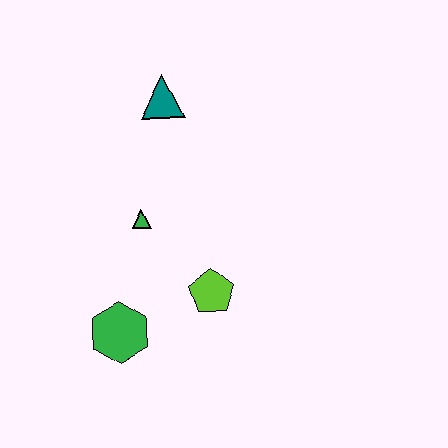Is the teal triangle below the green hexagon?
No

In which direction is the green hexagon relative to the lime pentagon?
The green hexagon is to the left of the lime pentagon.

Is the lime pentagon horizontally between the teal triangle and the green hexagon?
No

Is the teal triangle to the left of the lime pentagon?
Yes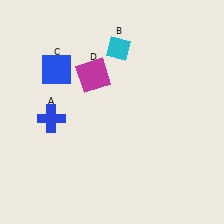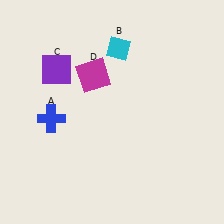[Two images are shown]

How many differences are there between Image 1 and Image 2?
There is 1 difference between the two images.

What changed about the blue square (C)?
In Image 1, C is blue. In Image 2, it changed to purple.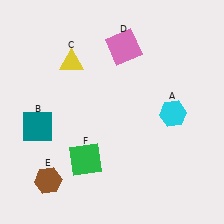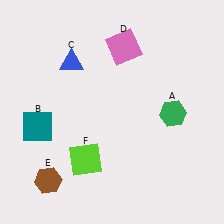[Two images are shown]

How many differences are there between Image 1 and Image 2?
There are 3 differences between the two images.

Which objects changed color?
A changed from cyan to green. C changed from yellow to blue. F changed from green to lime.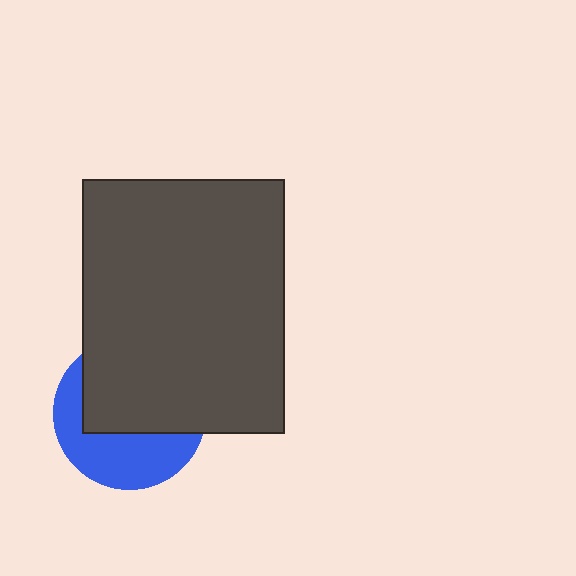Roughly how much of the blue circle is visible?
A small part of it is visible (roughly 43%).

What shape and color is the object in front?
The object in front is a dark gray rectangle.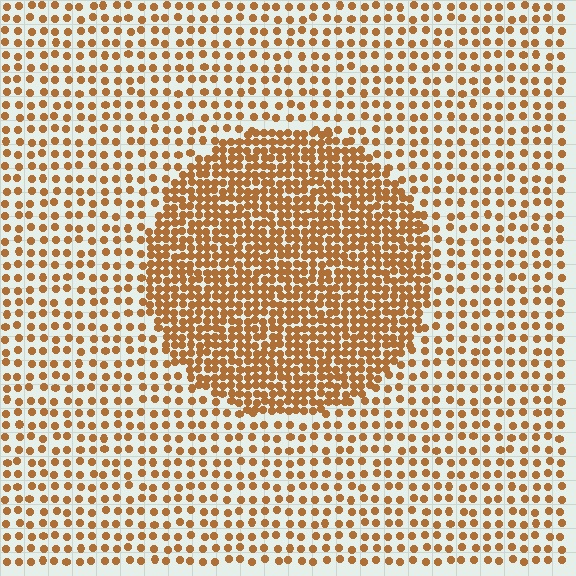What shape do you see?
I see a circle.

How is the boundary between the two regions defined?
The boundary is defined by a change in element density (approximately 2.3x ratio). All elements are the same color, size, and shape.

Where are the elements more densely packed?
The elements are more densely packed inside the circle boundary.